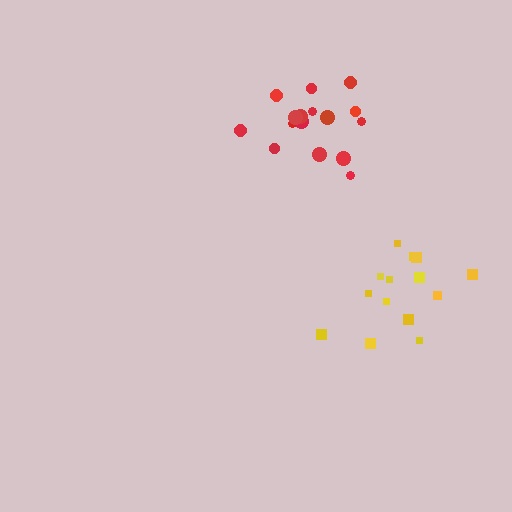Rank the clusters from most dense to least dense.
red, yellow.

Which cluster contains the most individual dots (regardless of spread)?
Red (16).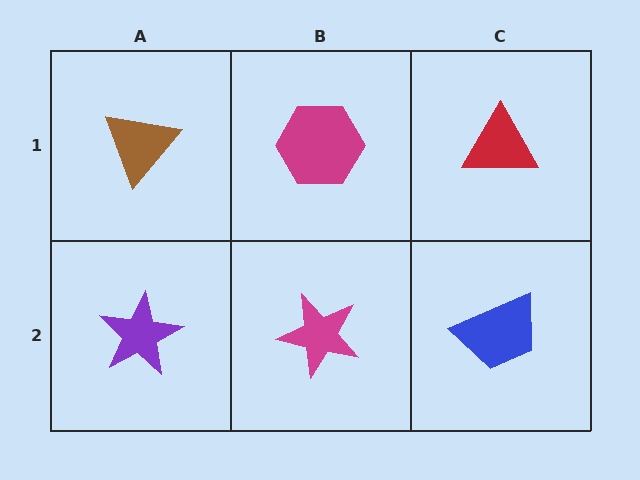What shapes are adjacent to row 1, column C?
A blue trapezoid (row 2, column C), a magenta hexagon (row 1, column B).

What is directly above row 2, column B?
A magenta hexagon.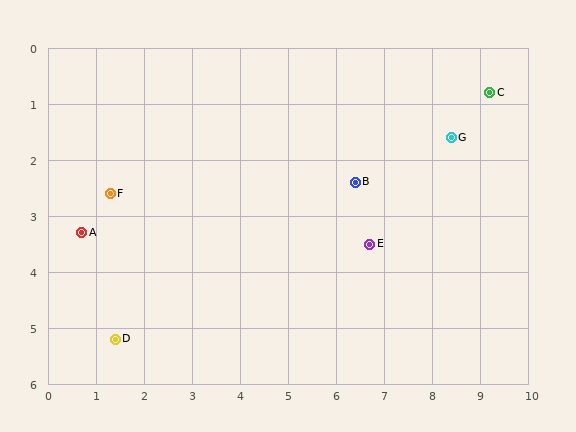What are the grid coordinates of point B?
Point B is at approximately (6.4, 2.4).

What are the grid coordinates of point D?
Point D is at approximately (1.4, 5.2).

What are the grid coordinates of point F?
Point F is at approximately (1.3, 2.6).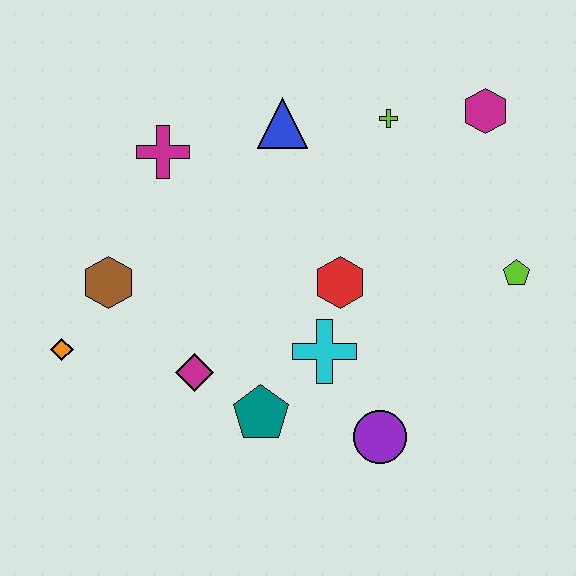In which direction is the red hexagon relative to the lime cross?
The red hexagon is below the lime cross.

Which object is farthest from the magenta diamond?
The magenta hexagon is farthest from the magenta diamond.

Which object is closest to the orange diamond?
The brown hexagon is closest to the orange diamond.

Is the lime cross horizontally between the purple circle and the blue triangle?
No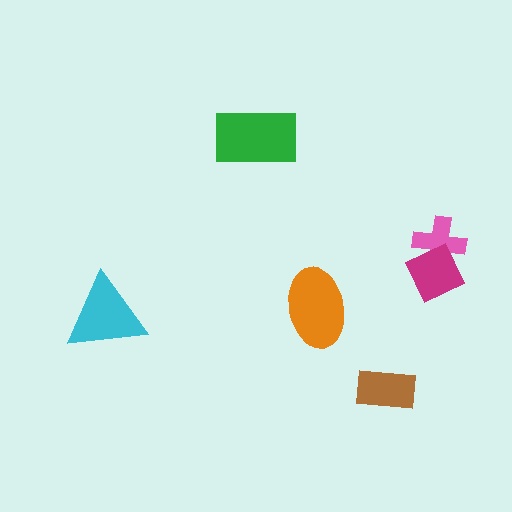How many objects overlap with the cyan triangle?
0 objects overlap with the cyan triangle.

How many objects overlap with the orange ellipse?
0 objects overlap with the orange ellipse.